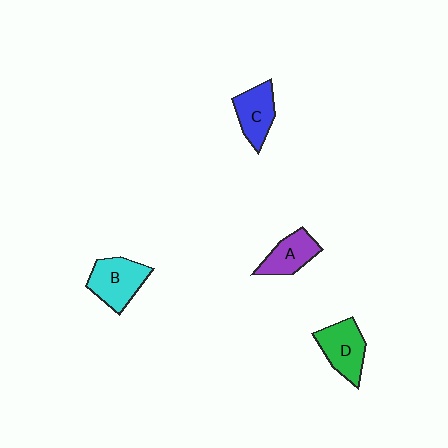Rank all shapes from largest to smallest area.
From largest to smallest: B (cyan), D (green), C (blue), A (purple).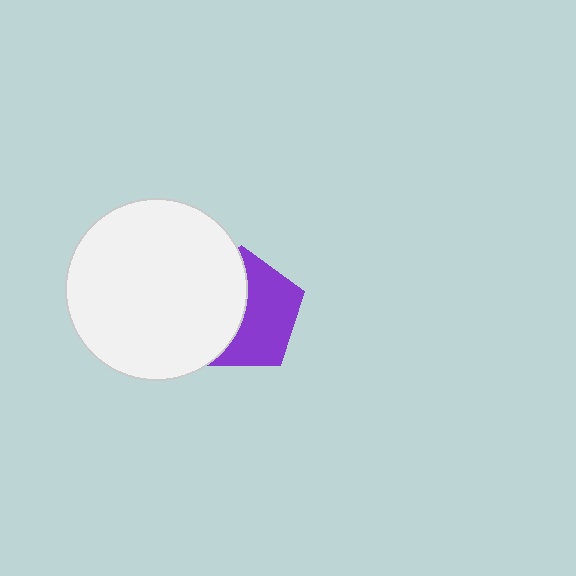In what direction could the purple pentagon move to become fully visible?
The purple pentagon could move right. That would shift it out from behind the white circle entirely.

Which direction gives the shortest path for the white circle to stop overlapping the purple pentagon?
Moving left gives the shortest separation.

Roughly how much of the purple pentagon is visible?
About half of it is visible (roughly 53%).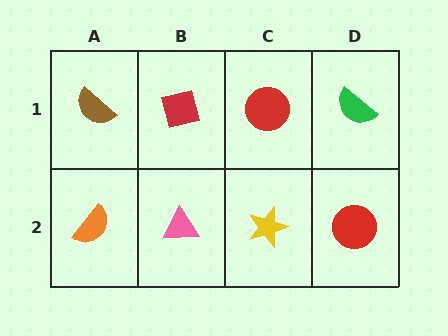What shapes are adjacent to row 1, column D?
A red circle (row 2, column D), a red circle (row 1, column C).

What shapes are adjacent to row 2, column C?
A red circle (row 1, column C), a pink triangle (row 2, column B), a red circle (row 2, column D).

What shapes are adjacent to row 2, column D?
A green semicircle (row 1, column D), a yellow star (row 2, column C).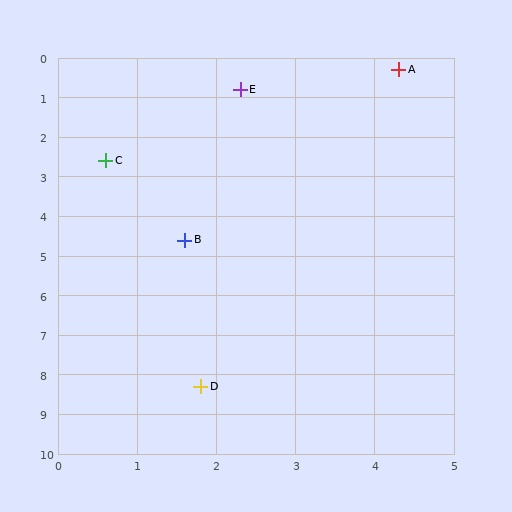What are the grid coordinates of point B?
Point B is at approximately (1.6, 4.6).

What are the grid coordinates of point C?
Point C is at approximately (0.6, 2.6).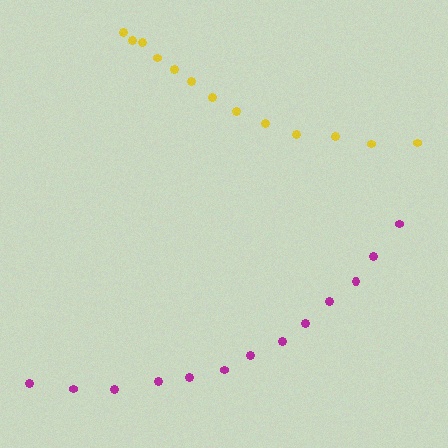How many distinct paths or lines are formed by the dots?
There are 2 distinct paths.